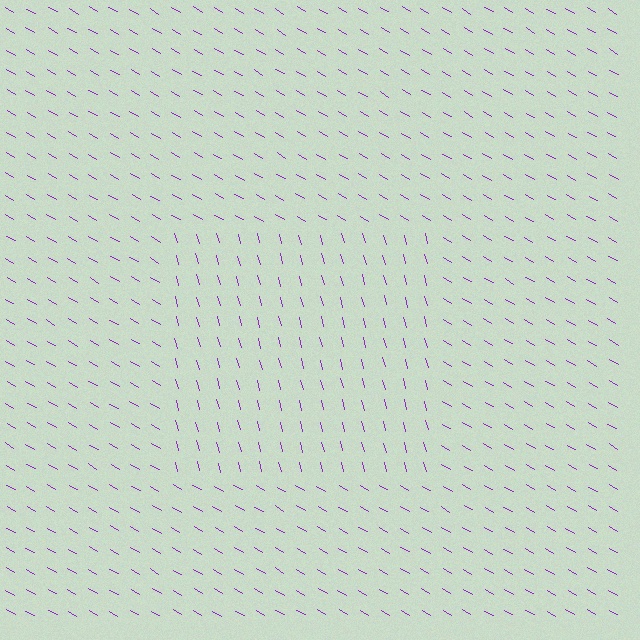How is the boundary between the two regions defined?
The boundary is defined purely by a change in line orientation (approximately 45 degrees difference). All lines are the same color and thickness.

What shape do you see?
I see a rectangle.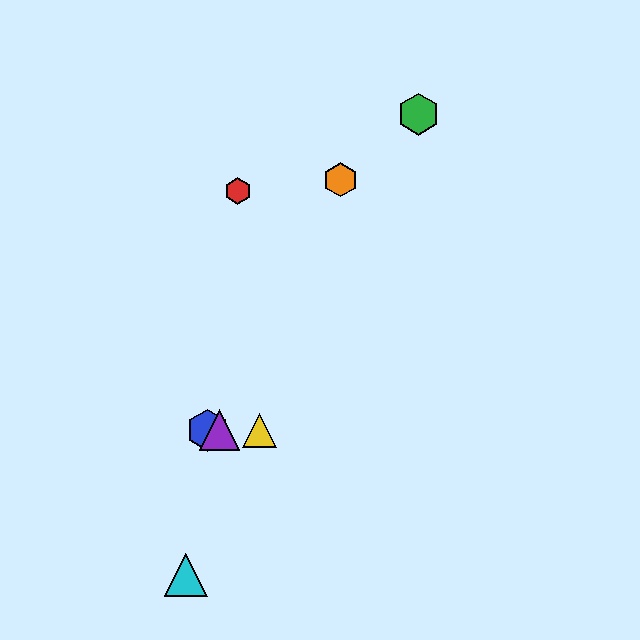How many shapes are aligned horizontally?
3 shapes (the blue hexagon, the yellow triangle, the purple triangle) are aligned horizontally.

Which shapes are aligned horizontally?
The blue hexagon, the yellow triangle, the purple triangle are aligned horizontally.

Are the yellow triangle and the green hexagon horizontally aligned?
No, the yellow triangle is at y≈430 and the green hexagon is at y≈114.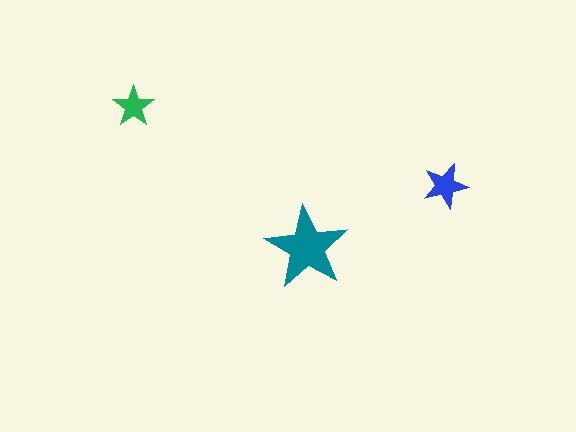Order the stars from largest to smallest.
the teal one, the blue one, the green one.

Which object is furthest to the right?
The blue star is rightmost.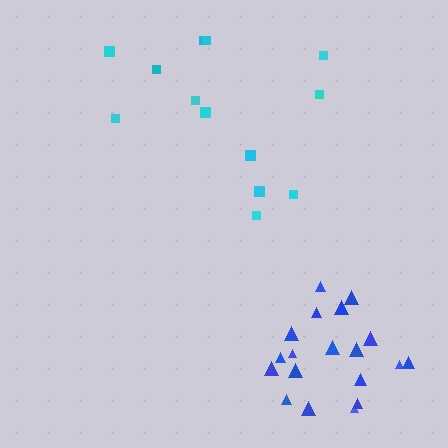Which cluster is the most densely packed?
Blue.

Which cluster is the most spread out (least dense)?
Cyan.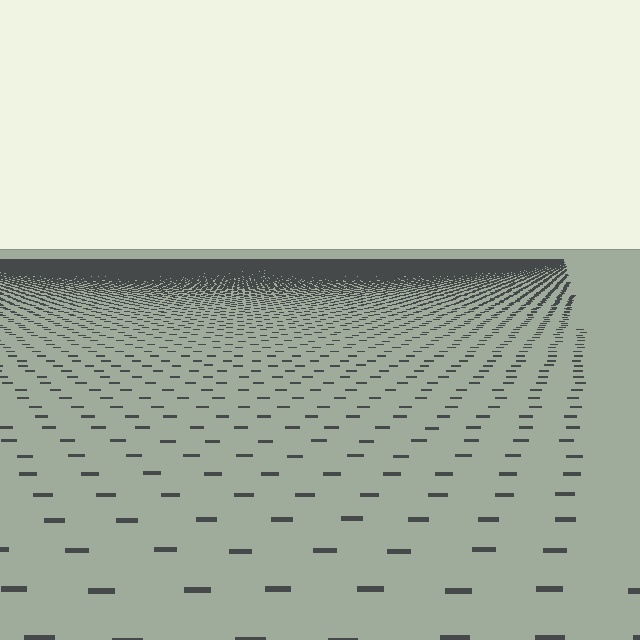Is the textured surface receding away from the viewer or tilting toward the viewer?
The surface is receding away from the viewer. Texture elements get smaller and denser toward the top.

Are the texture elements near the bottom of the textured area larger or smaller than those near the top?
Larger. Near the bottom, elements are closer to the viewer and appear at a bigger on-screen size.